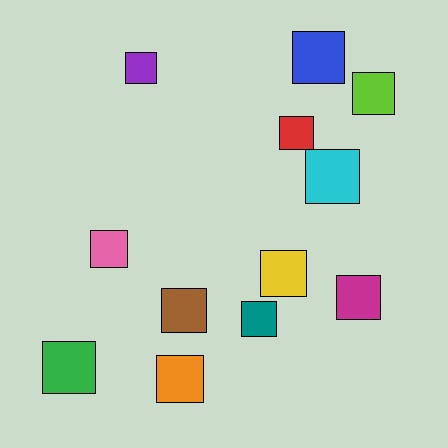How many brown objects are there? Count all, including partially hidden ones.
There is 1 brown object.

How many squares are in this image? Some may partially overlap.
There are 12 squares.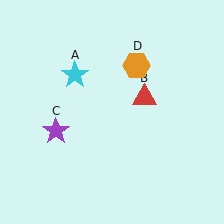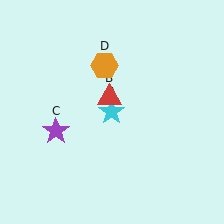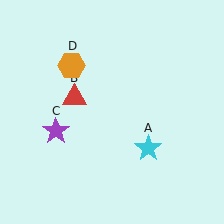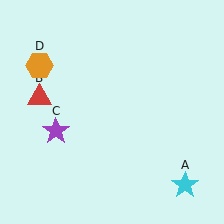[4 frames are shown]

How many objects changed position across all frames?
3 objects changed position: cyan star (object A), red triangle (object B), orange hexagon (object D).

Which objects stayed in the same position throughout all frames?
Purple star (object C) remained stationary.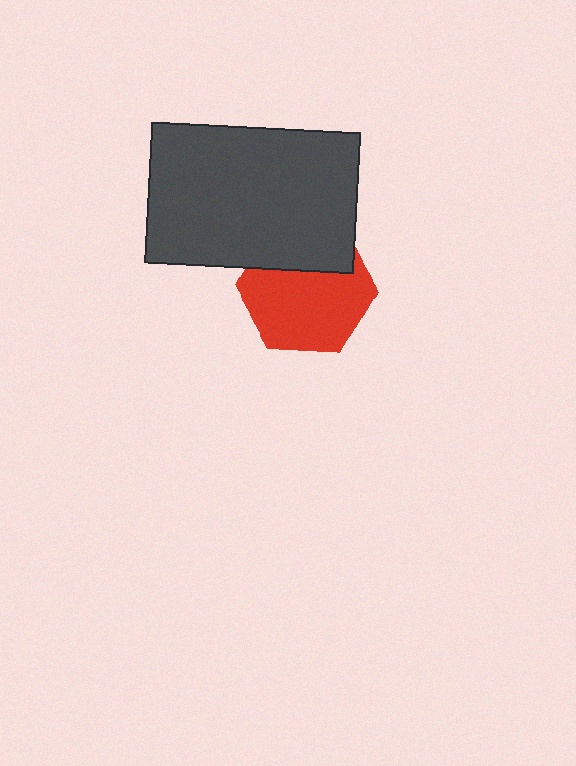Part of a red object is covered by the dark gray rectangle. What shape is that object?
It is a hexagon.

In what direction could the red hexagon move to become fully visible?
The red hexagon could move down. That would shift it out from behind the dark gray rectangle entirely.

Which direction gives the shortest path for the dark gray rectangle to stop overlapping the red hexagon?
Moving up gives the shortest separation.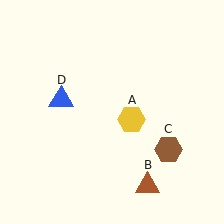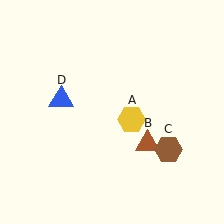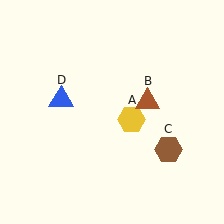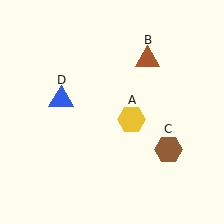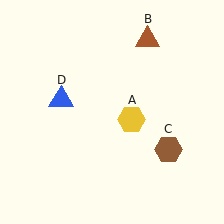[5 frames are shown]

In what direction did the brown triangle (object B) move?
The brown triangle (object B) moved up.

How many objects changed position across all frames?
1 object changed position: brown triangle (object B).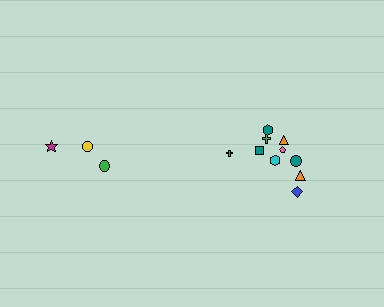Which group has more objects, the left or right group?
The right group.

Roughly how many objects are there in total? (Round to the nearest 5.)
Roughly 15 objects in total.